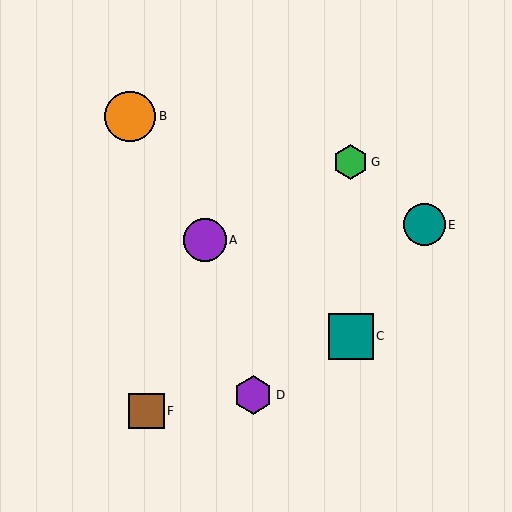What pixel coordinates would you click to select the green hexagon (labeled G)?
Click at (351, 162) to select the green hexagon G.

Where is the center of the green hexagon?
The center of the green hexagon is at (351, 162).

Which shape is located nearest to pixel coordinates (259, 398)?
The purple hexagon (labeled D) at (253, 395) is nearest to that location.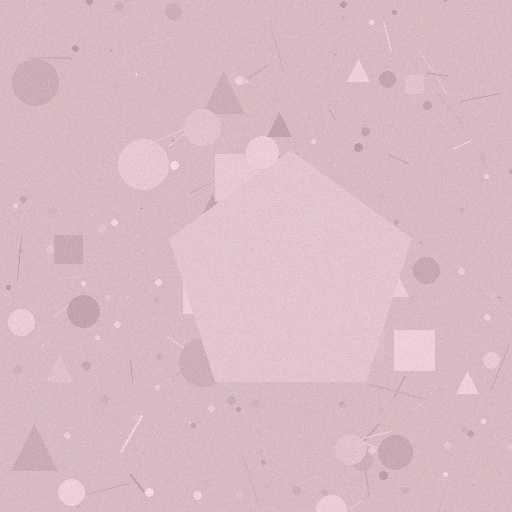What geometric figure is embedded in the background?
A pentagon is embedded in the background.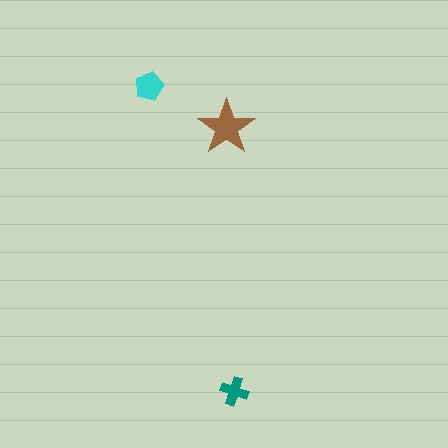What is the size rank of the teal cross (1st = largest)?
3rd.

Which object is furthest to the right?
The teal cross is rightmost.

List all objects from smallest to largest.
The teal cross, the cyan pentagon, the brown star.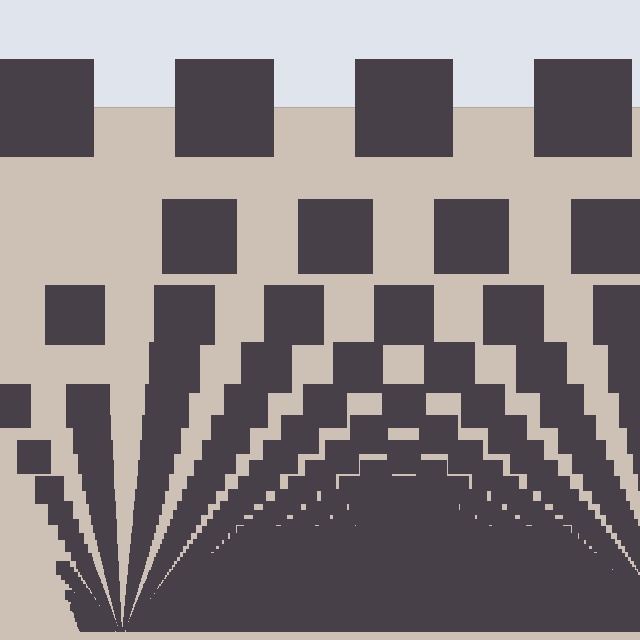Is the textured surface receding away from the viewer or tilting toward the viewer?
The surface appears to tilt toward the viewer. Texture elements get larger and sparser toward the top.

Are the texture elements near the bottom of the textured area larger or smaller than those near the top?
Smaller. The gradient is inverted — elements near the bottom are smaller and denser.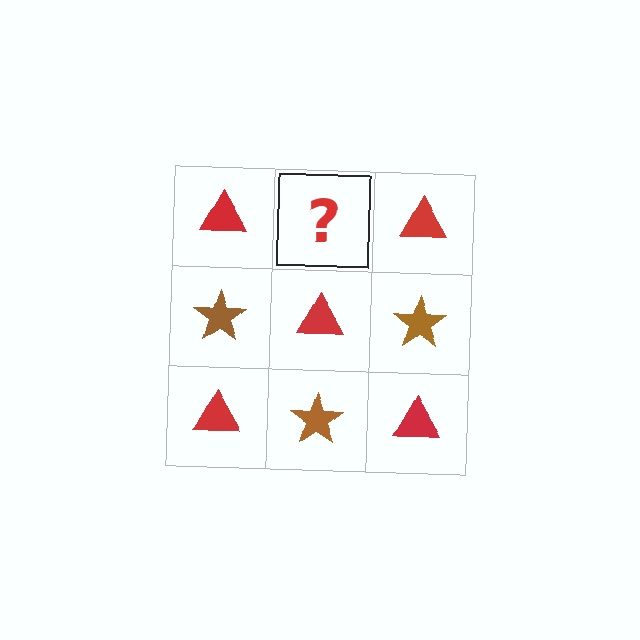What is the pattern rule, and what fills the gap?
The rule is that it alternates red triangle and brown star in a checkerboard pattern. The gap should be filled with a brown star.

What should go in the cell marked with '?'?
The missing cell should contain a brown star.